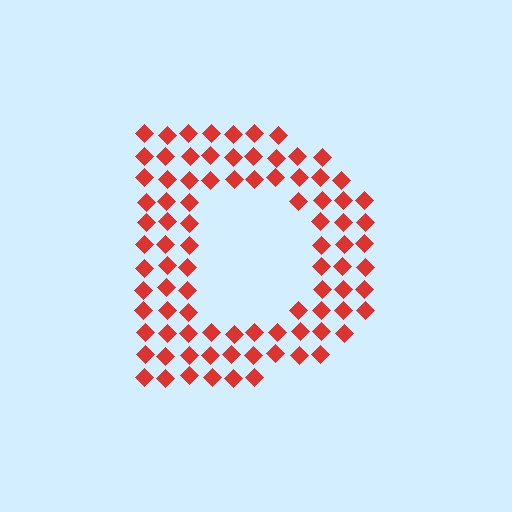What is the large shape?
The large shape is the letter D.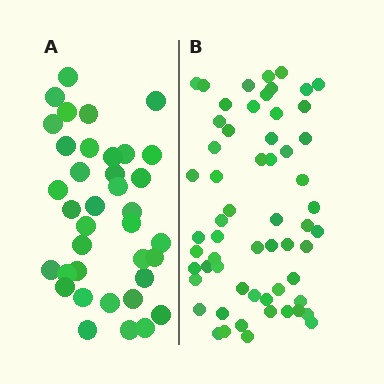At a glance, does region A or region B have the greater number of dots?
Region B (the right region) has more dots.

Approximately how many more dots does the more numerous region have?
Region B has approximately 20 more dots than region A.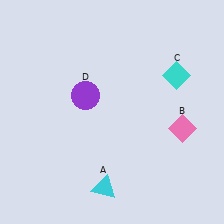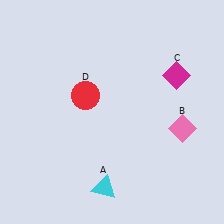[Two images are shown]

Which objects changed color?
C changed from cyan to magenta. D changed from purple to red.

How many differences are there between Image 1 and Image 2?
There are 2 differences between the two images.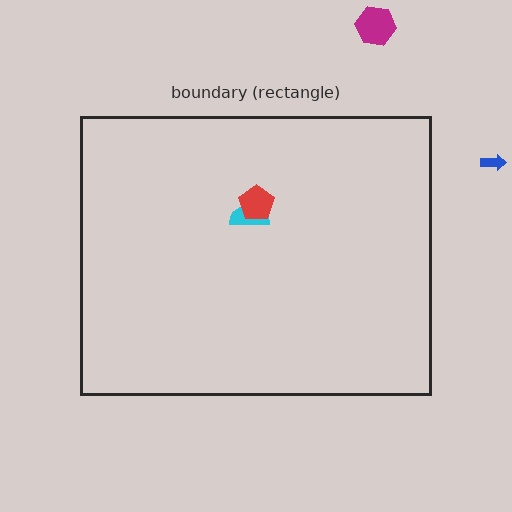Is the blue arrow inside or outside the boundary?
Outside.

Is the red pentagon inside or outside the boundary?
Inside.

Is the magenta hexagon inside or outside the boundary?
Outside.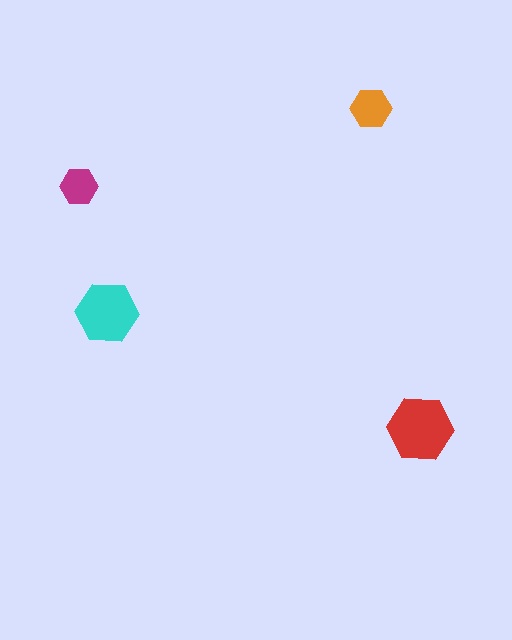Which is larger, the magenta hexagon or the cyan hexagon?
The cyan one.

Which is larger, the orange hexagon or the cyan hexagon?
The cyan one.